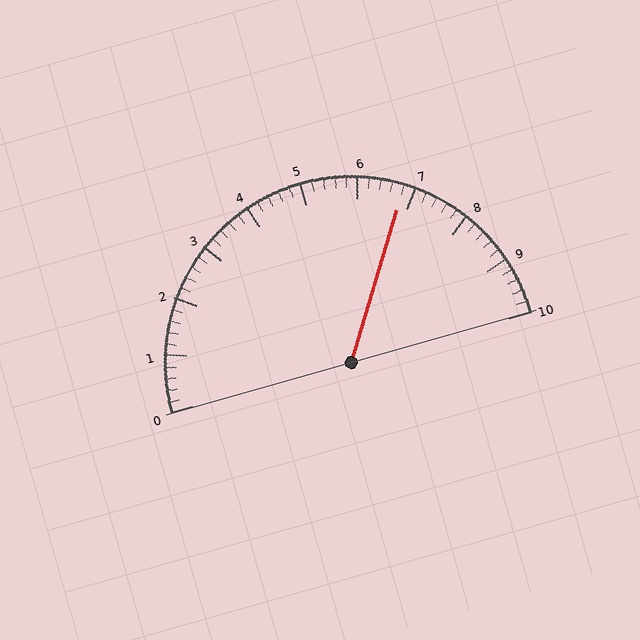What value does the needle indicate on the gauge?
The needle indicates approximately 6.8.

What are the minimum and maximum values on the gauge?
The gauge ranges from 0 to 10.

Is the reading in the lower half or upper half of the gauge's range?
The reading is in the upper half of the range (0 to 10).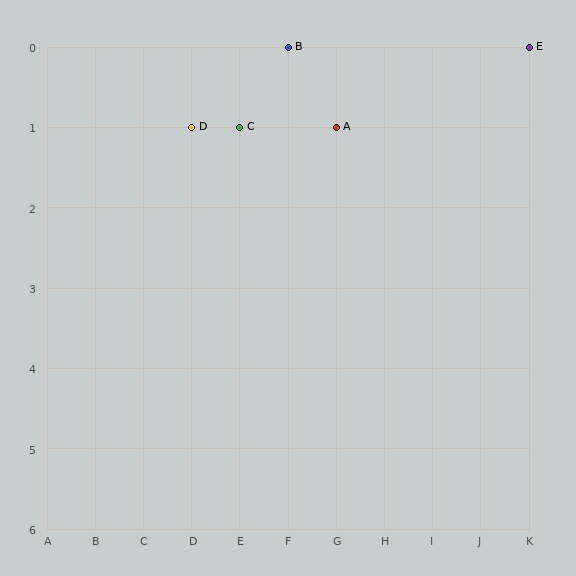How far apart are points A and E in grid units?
Points A and E are 4 columns and 1 row apart (about 4.1 grid units diagonally).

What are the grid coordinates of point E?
Point E is at grid coordinates (K, 0).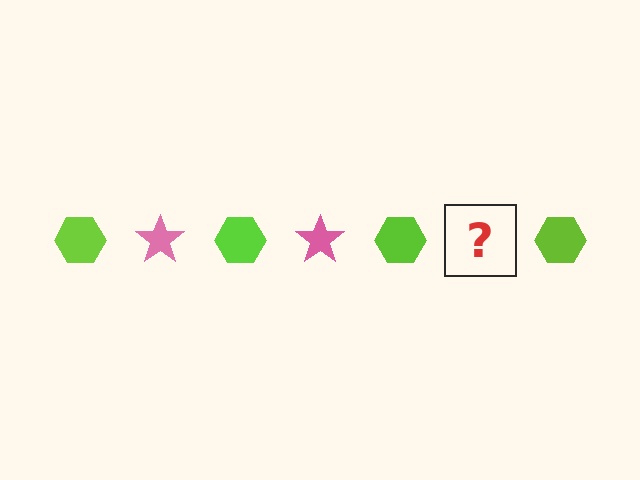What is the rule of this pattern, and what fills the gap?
The rule is that the pattern alternates between lime hexagon and pink star. The gap should be filled with a pink star.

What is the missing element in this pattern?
The missing element is a pink star.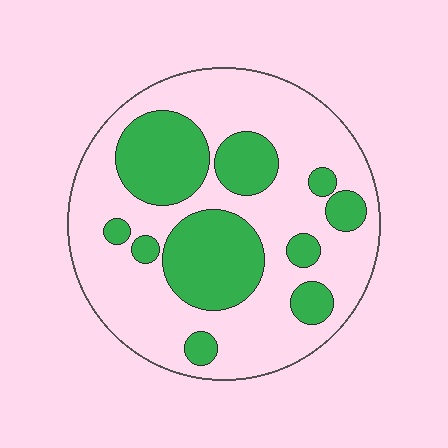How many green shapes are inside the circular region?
10.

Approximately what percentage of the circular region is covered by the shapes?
Approximately 35%.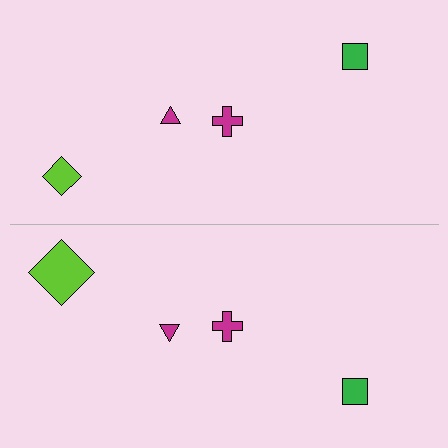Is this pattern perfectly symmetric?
No, the pattern is not perfectly symmetric. The lime diamond on the bottom side has a different size than its mirror counterpart.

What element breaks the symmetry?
The lime diamond on the bottom side has a different size than its mirror counterpart.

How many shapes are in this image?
There are 8 shapes in this image.